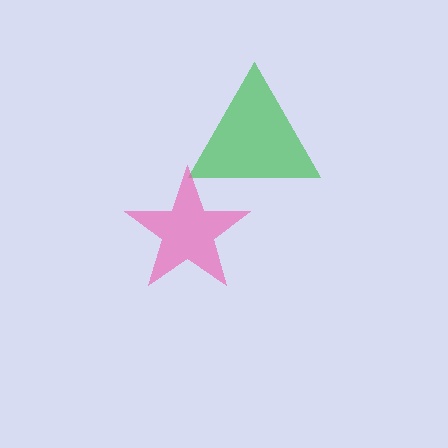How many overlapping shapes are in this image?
There are 2 overlapping shapes in the image.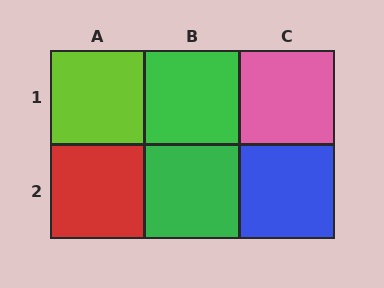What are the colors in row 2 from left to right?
Red, green, blue.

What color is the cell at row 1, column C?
Pink.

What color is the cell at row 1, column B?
Green.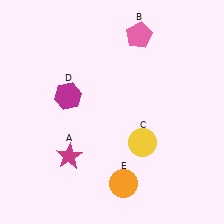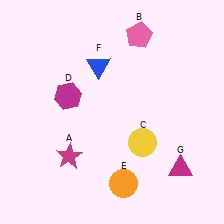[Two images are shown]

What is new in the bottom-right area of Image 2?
A magenta triangle (G) was added in the bottom-right area of Image 2.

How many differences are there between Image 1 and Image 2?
There are 2 differences between the two images.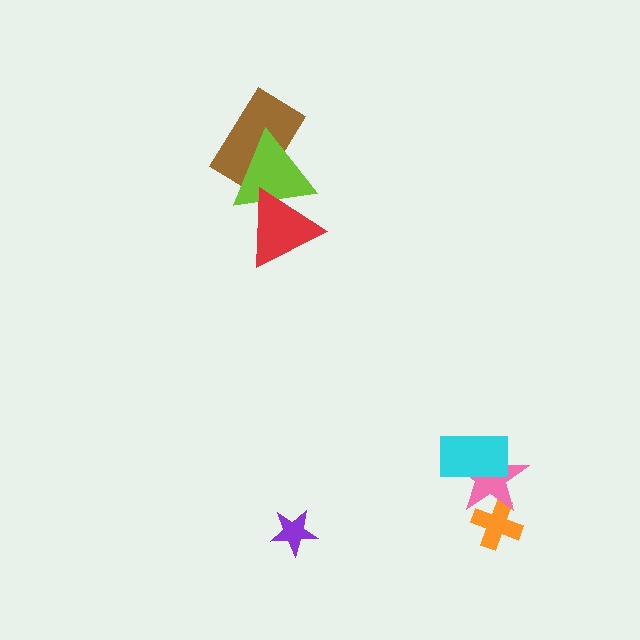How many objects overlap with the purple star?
0 objects overlap with the purple star.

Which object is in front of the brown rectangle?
The lime triangle is in front of the brown rectangle.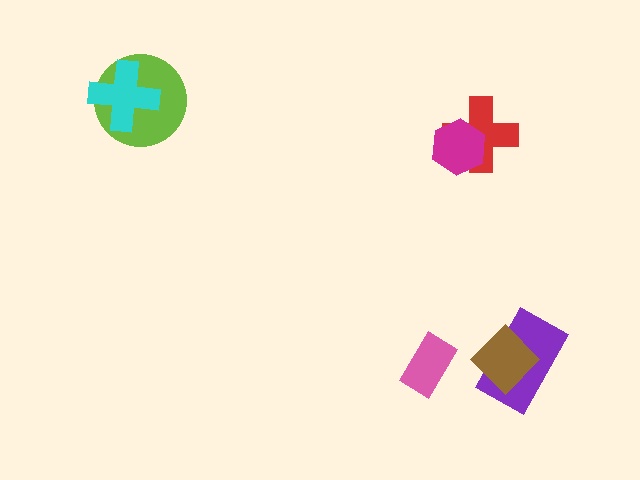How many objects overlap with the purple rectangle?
1 object overlaps with the purple rectangle.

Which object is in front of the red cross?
The magenta hexagon is in front of the red cross.